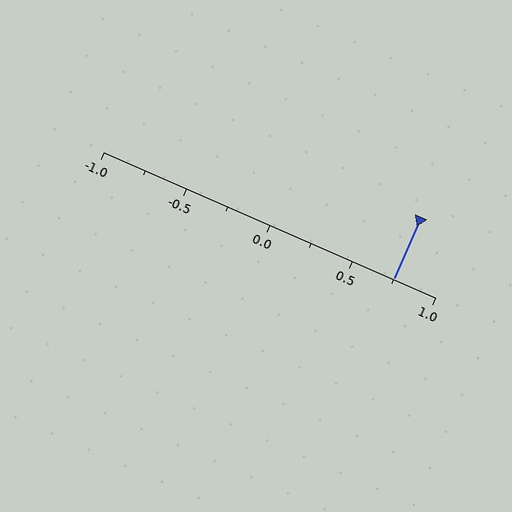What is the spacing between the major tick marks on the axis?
The major ticks are spaced 0.5 apart.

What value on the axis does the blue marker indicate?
The marker indicates approximately 0.75.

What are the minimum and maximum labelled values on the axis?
The axis runs from -1.0 to 1.0.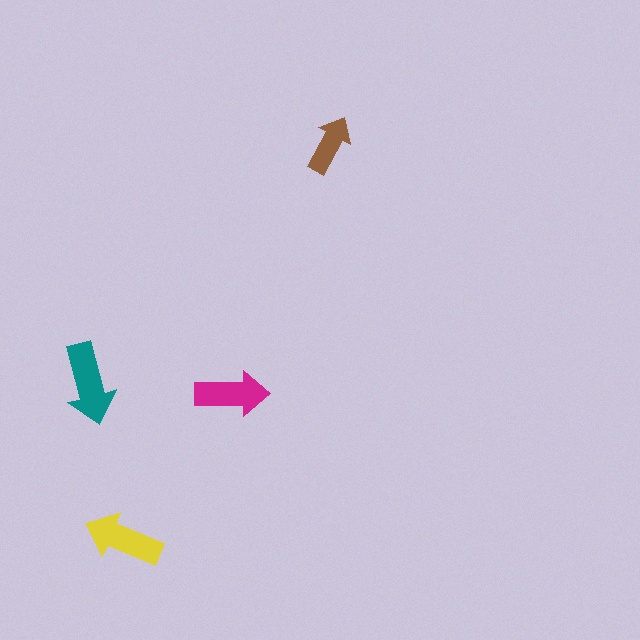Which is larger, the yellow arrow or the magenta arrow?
The yellow one.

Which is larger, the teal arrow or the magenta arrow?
The teal one.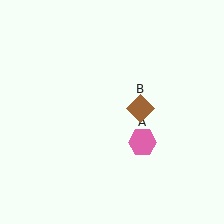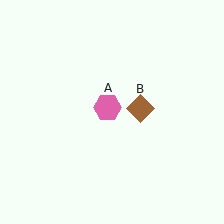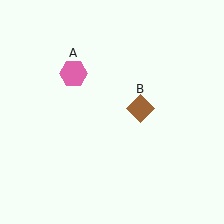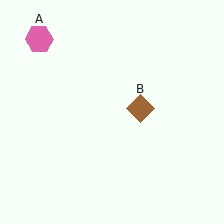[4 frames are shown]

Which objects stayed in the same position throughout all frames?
Brown diamond (object B) remained stationary.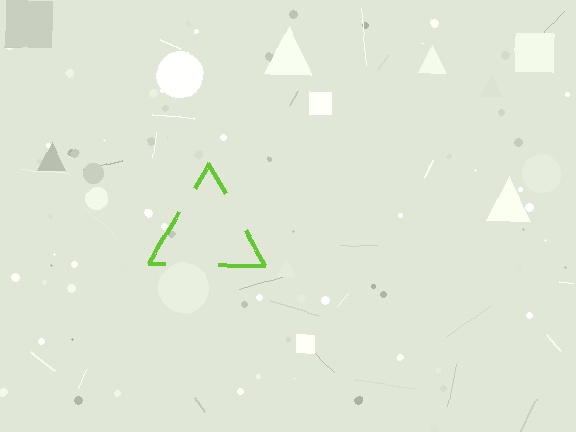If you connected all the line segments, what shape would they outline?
They would outline a triangle.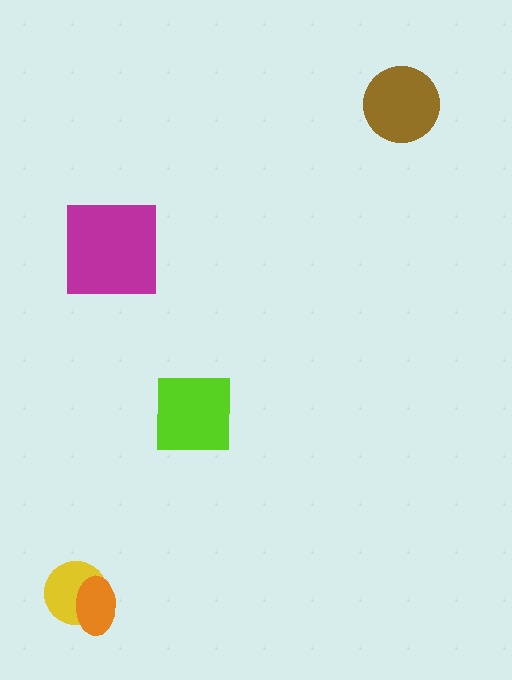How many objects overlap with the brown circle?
0 objects overlap with the brown circle.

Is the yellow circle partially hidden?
Yes, it is partially covered by another shape.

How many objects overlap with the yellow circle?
1 object overlaps with the yellow circle.